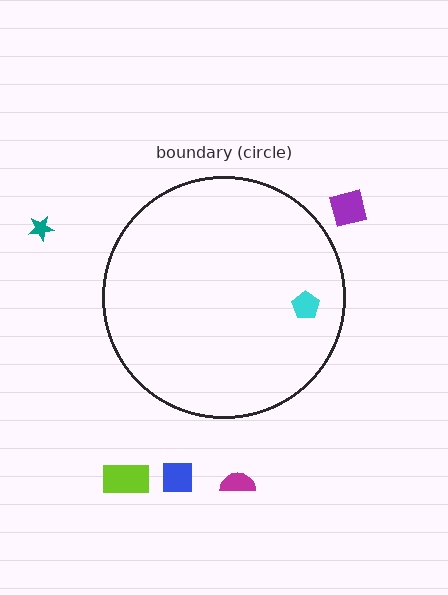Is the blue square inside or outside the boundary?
Outside.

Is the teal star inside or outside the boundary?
Outside.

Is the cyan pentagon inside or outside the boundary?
Inside.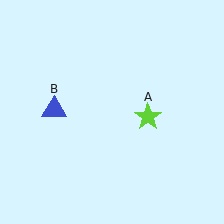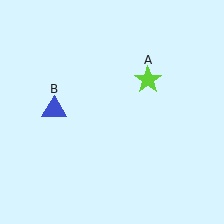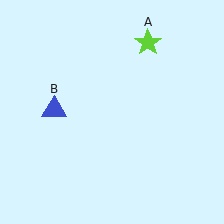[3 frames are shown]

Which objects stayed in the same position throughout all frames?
Blue triangle (object B) remained stationary.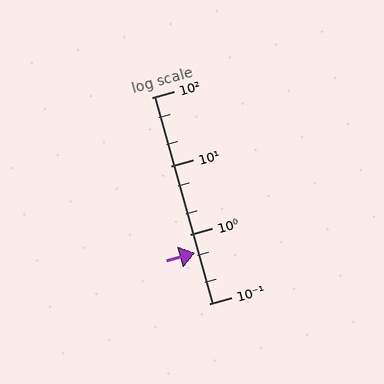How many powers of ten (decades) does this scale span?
The scale spans 3 decades, from 0.1 to 100.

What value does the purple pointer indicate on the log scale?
The pointer indicates approximately 0.54.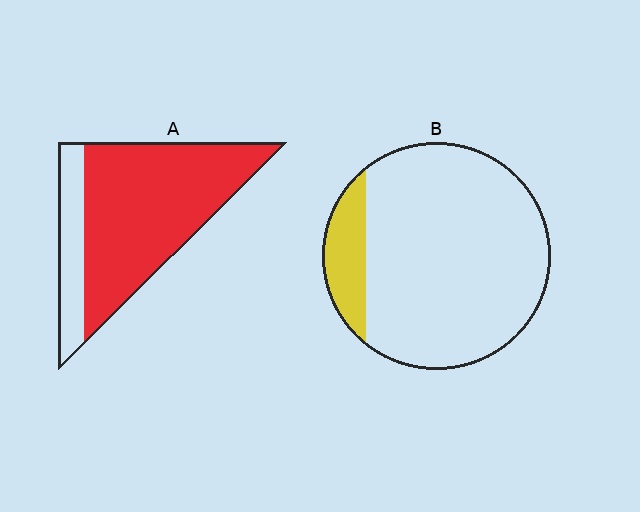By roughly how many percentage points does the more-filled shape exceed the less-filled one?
By roughly 65 percentage points (A over B).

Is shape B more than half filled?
No.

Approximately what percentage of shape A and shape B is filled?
A is approximately 80% and B is approximately 15%.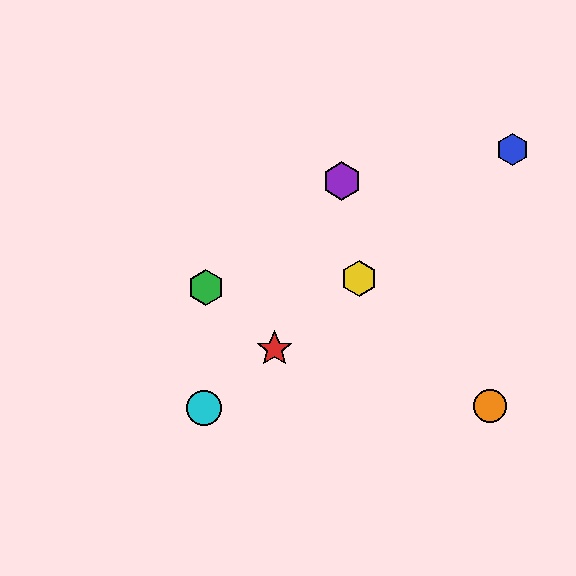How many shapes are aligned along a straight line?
4 shapes (the red star, the blue hexagon, the yellow hexagon, the cyan circle) are aligned along a straight line.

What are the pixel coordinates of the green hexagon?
The green hexagon is at (206, 287).